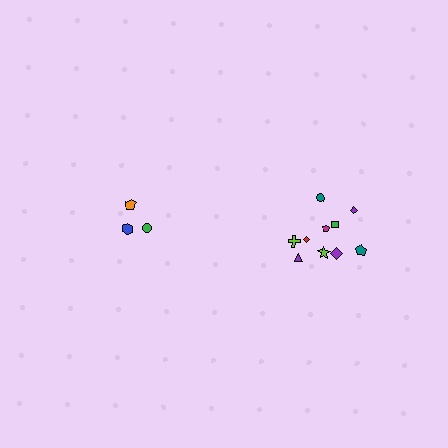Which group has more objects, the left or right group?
The right group.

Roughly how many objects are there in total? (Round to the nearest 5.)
Roughly 15 objects in total.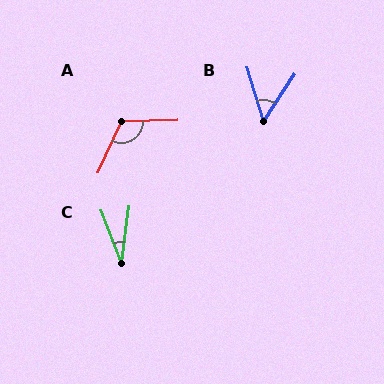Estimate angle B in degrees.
Approximately 50 degrees.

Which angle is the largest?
A, at approximately 117 degrees.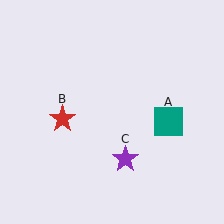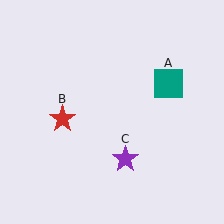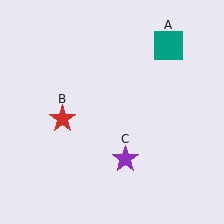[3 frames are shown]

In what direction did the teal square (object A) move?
The teal square (object A) moved up.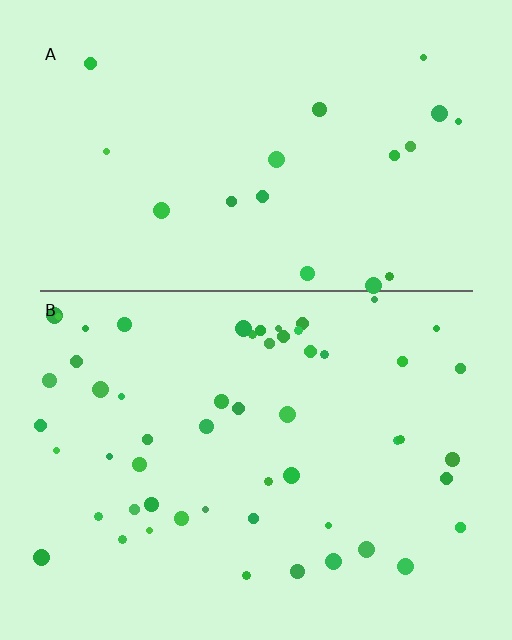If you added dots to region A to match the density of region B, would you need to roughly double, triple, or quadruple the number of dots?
Approximately triple.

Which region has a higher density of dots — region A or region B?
B (the bottom).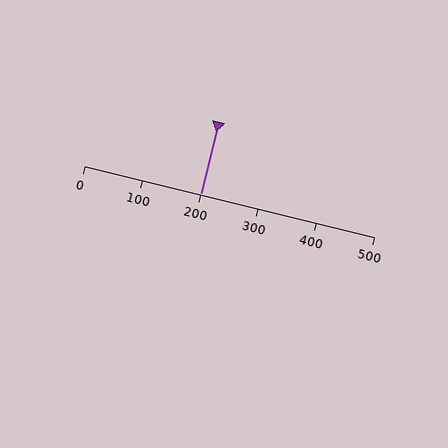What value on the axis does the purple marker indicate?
The marker indicates approximately 200.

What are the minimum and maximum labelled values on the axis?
The axis runs from 0 to 500.